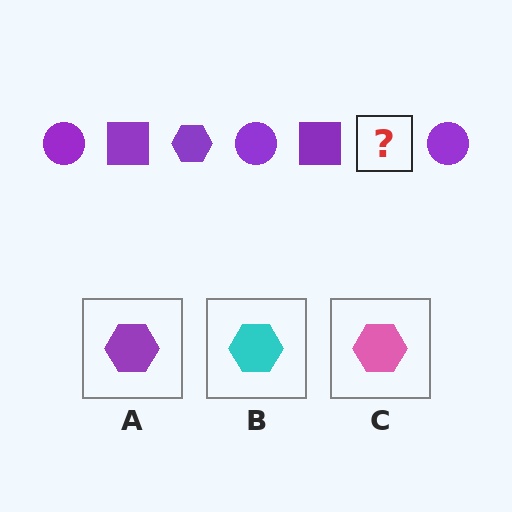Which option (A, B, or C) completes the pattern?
A.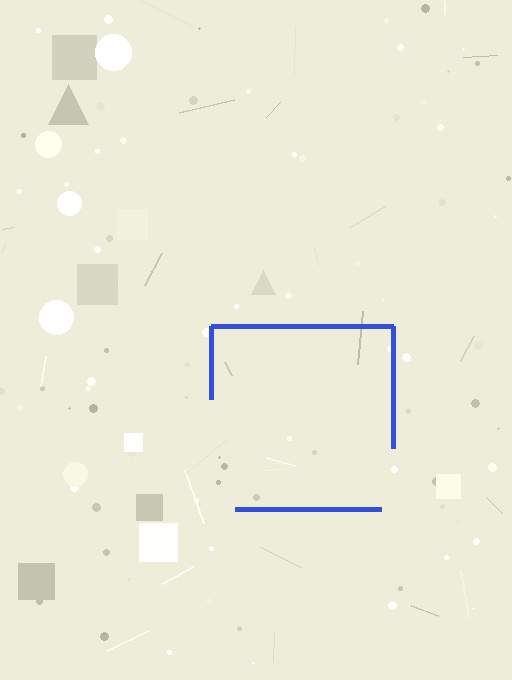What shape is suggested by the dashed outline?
The dashed outline suggests a square.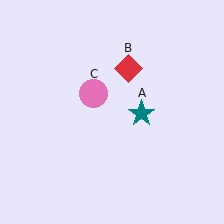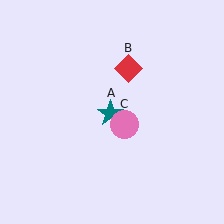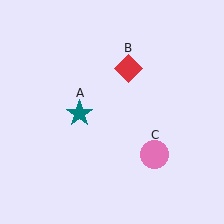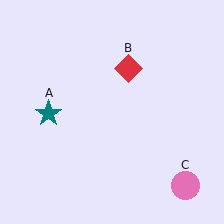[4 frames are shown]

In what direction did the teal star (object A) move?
The teal star (object A) moved left.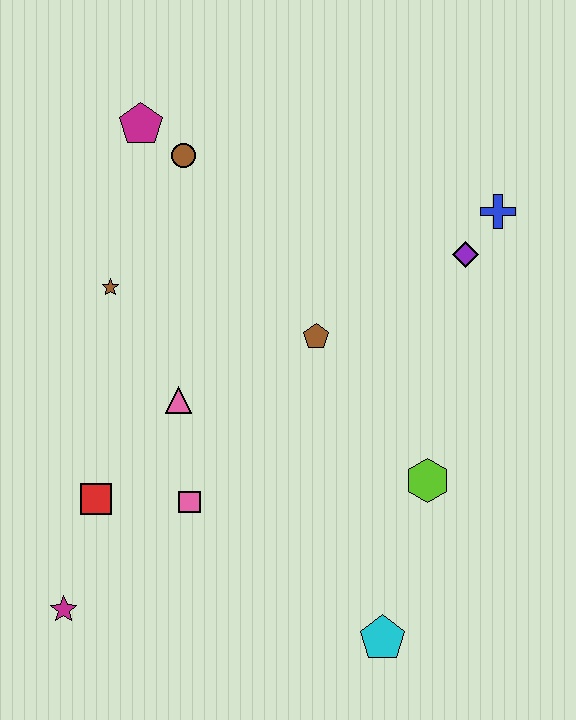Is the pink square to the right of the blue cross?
No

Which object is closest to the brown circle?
The magenta pentagon is closest to the brown circle.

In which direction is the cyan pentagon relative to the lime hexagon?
The cyan pentagon is below the lime hexagon.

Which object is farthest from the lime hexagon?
The magenta pentagon is farthest from the lime hexagon.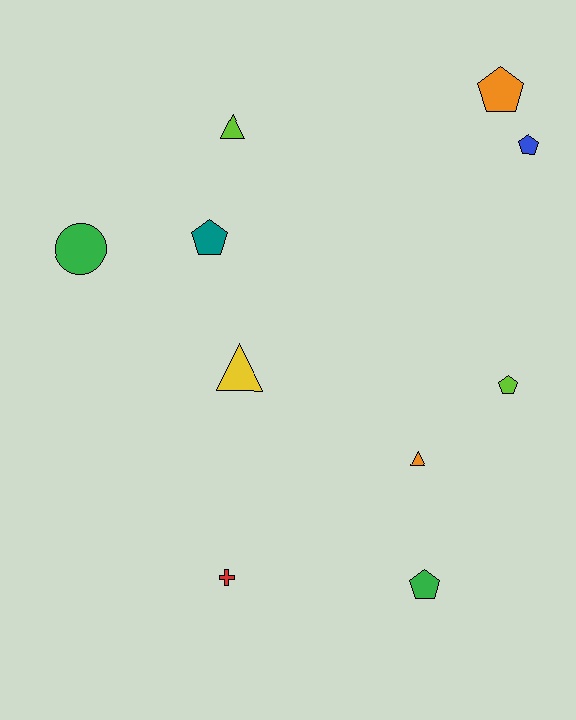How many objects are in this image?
There are 10 objects.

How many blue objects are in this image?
There is 1 blue object.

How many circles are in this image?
There is 1 circle.